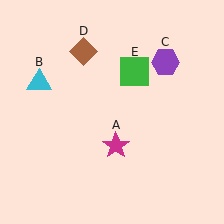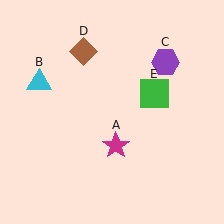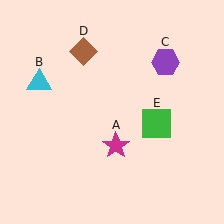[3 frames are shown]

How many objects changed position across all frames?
1 object changed position: green square (object E).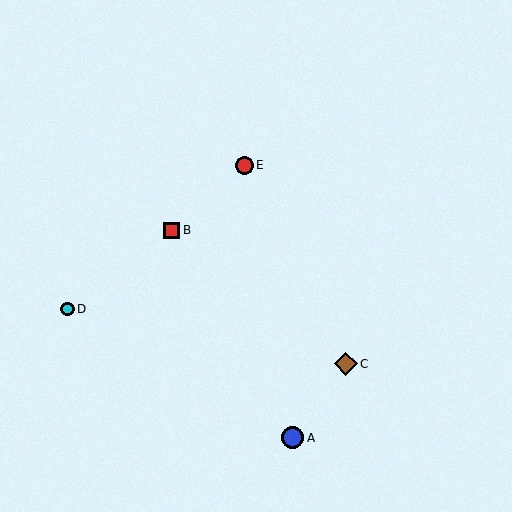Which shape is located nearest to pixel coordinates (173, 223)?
The red square (labeled B) at (172, 230) is nearest to that location.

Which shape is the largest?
The brown diamond (labeled C) is the largest.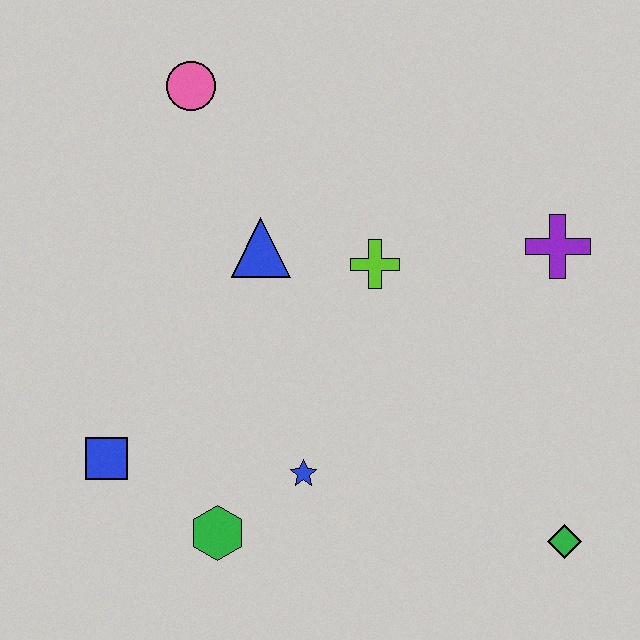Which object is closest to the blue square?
The green hexagon is closest to the blue square.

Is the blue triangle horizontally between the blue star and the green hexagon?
Yes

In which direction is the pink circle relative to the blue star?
The pink circle is above the blue star.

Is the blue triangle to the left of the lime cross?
Yes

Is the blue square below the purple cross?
Yes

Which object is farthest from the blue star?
The pink circle is farthest from the blue star.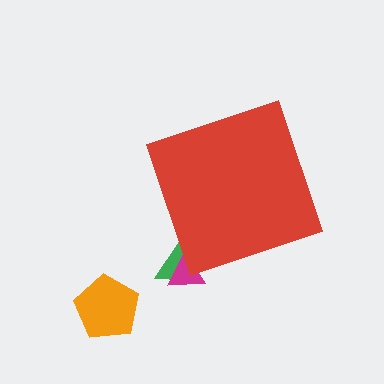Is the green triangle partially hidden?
Yes, the green triangle is partially hidden behind the red diamond.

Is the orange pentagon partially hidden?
No, the orange pentagon is fully visible.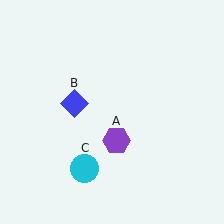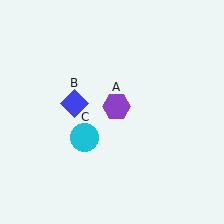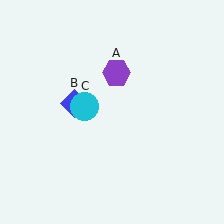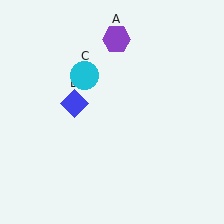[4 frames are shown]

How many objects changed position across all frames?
2 objects changed position: purple hexagon (object A), cyan circle (object C).